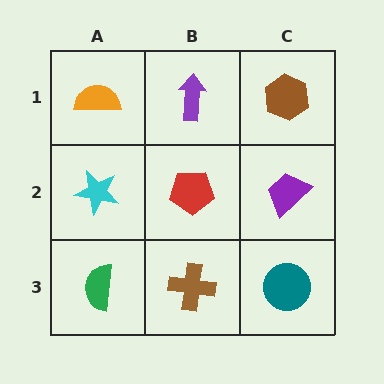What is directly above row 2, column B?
A purple arrow.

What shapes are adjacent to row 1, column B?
A red pentagon (row 2, column B), an orange semicircle (row 1, column A), a brown hexagon (row 1, column C).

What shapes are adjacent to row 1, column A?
A cyan star (row 2, column A), a purple arrow (row 1, column B).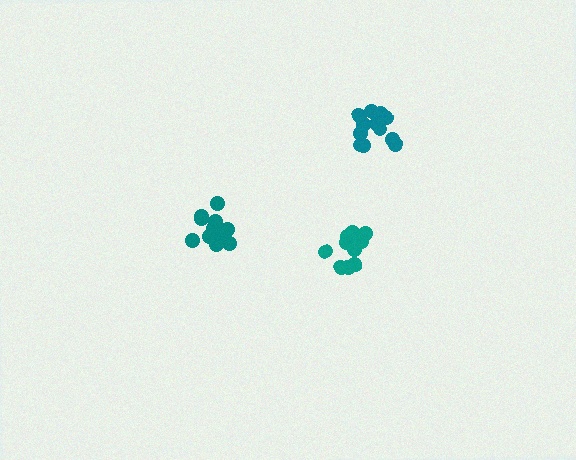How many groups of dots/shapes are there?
There are 3 groups.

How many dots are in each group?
Group 1: 12 dots, Group 2: 13 dots, Group 3: 13 dots (38 total).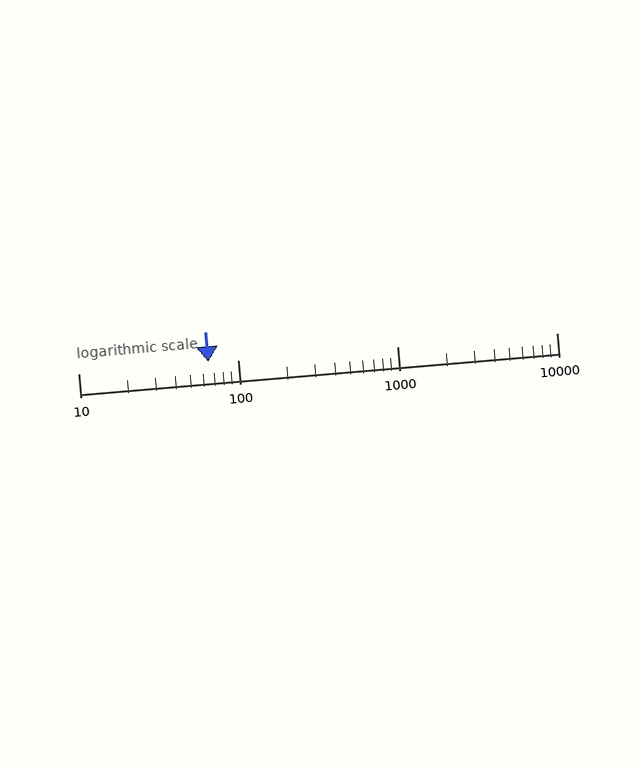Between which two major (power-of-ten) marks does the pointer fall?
The pointer is between 10 and 100.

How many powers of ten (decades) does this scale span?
The scale spans 3 decades, from 10 to 10000.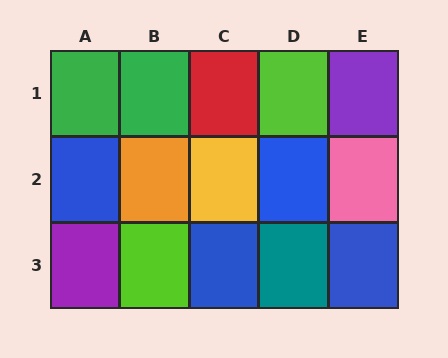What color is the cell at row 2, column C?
Yellow.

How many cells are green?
2 cells are green.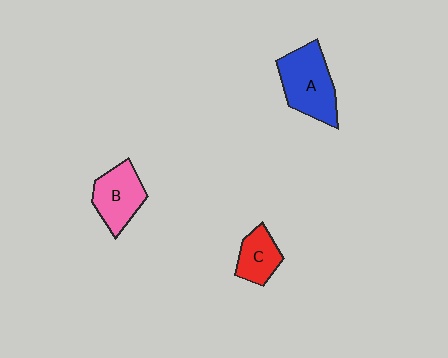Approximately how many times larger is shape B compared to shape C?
Approximately 1.3 times.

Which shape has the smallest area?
Shape C (red).